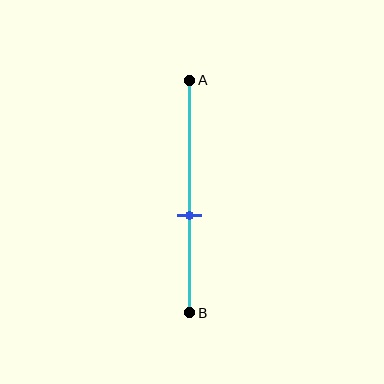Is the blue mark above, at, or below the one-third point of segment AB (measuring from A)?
The blue mark is below the one-third point of segment AB.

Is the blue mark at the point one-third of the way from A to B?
No, the mark is at about 60% from A, not at the 33% one-third point.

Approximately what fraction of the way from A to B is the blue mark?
The blue mark is approximately 60% of the way from A to B.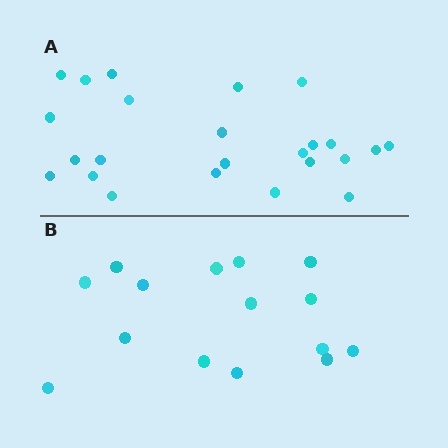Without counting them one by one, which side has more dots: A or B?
Region A (the top region) has more dots.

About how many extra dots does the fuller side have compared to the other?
Region A has roughly 8 or so more dots than region B.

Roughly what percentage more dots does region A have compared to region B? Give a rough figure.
About 60% more.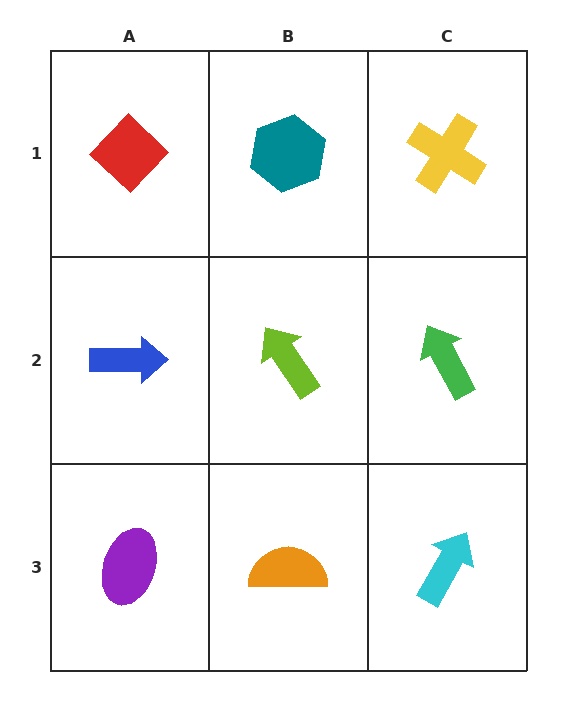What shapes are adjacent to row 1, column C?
A green arrow (row 2, column C), a teal hexagon (row 1, column B).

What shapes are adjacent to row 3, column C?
A green arrow (row 2, column C), an orange semicircle (row 3, column B).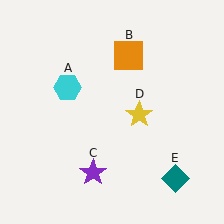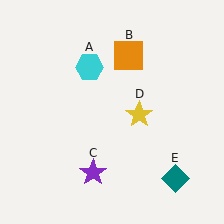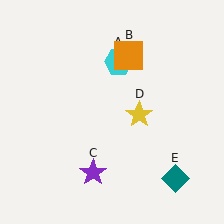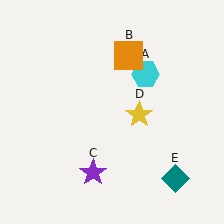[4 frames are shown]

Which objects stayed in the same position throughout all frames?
Orange square (object B) and purple star (object C) and yellow star (object D) and teal diamond (object E) remained stationary.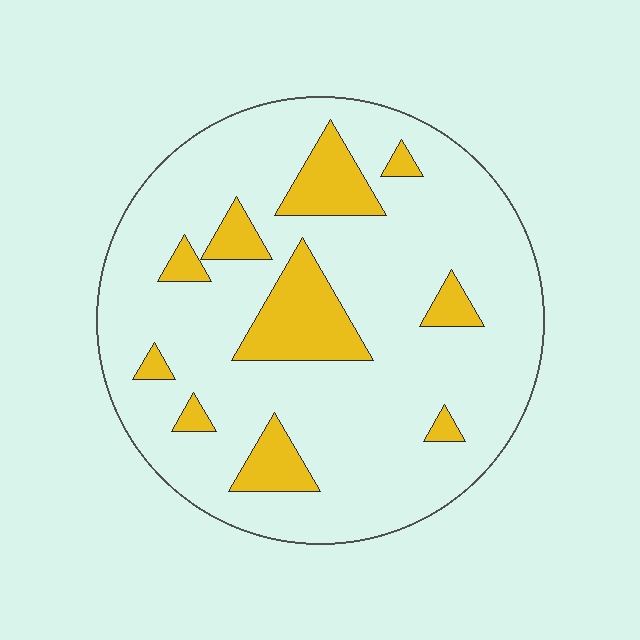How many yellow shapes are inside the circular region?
10.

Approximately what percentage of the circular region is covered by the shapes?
Approximately 15%.